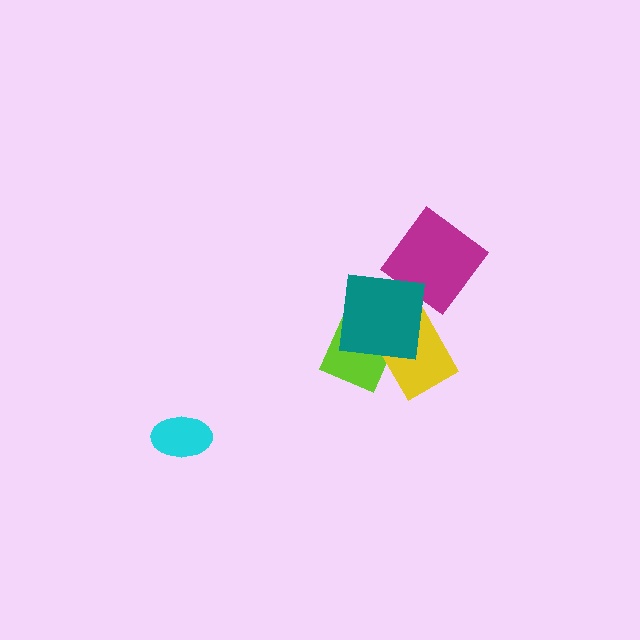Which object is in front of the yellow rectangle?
The teal square is in front of the yellow rectangle.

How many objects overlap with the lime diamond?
2 objects overlap with the lime diamond.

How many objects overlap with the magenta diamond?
0 objects overlap with the magenta diamond.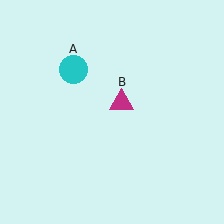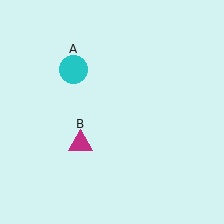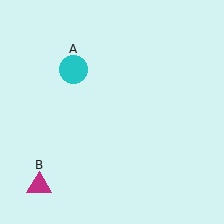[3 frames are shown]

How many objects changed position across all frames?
1 object changed position: magenta triangle (object B).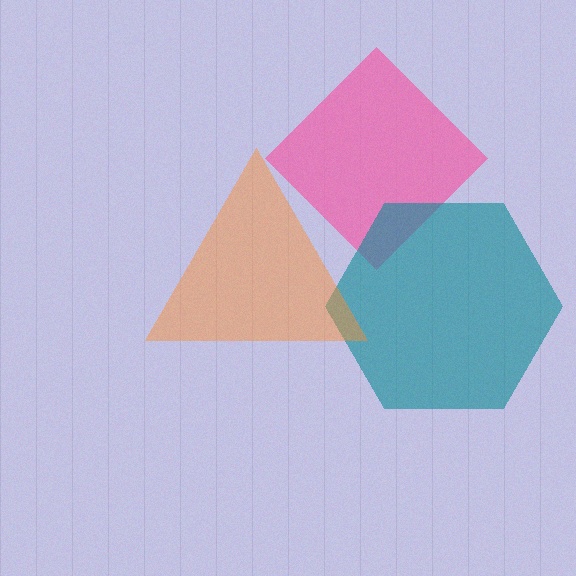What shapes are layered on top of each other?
The layered shapes are: a pink diamond, a teal hexagon, an orange triangle.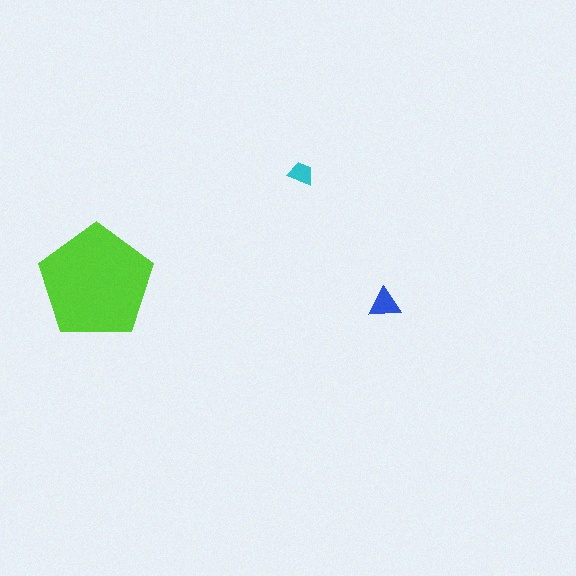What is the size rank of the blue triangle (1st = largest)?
2nd.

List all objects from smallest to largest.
The cyan trapezoid, the blue triangle, the lime pentagon.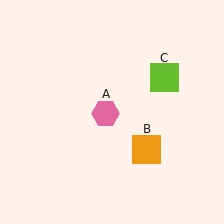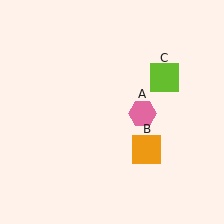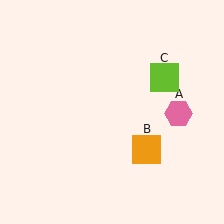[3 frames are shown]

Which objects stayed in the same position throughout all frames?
Orange square (object B) and lime square (object C) remained stationary.